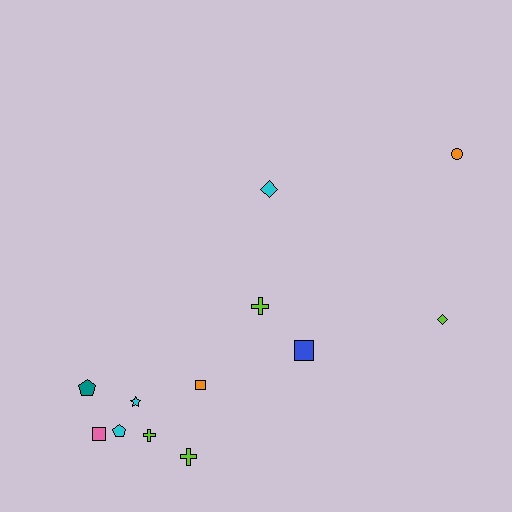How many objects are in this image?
There are 12 objects.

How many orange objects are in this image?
There are 2 orange objects.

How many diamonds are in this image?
There are 2 diamonds.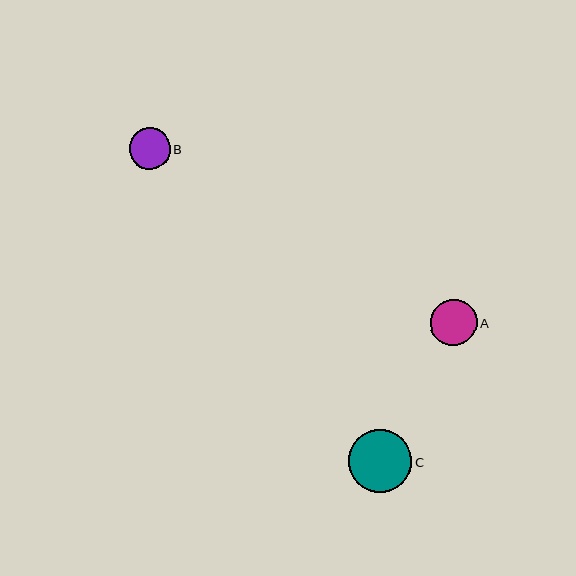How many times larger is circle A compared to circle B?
Circle A is approximately 1.1 times the size of circle B.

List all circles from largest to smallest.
From largest to smallest: C, A, B.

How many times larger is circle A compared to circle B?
Circle A is approximately 1.1 times the size of circle B.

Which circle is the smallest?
Circle B is the smallest with a size of approximately 41 pixels.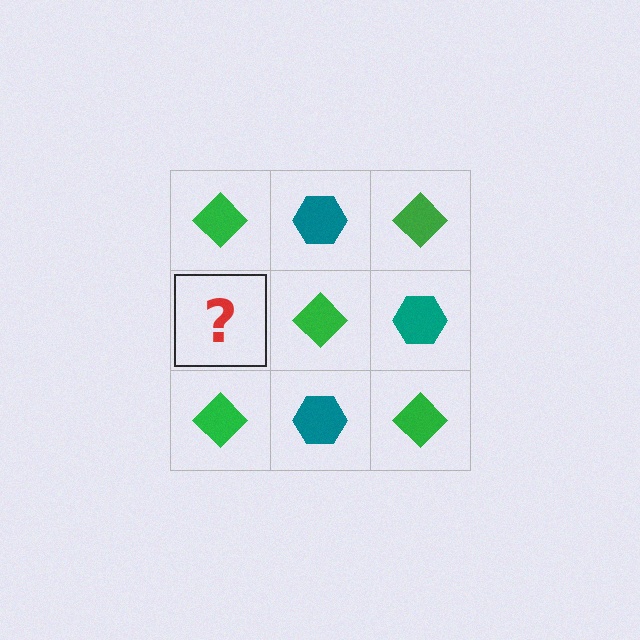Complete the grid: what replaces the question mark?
The question mark should be replaced with a teal hexagon.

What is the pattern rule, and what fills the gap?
The rule is that it alternates green diamond and teal hexagon in a checkerboard pattern. The gap should be filled with a teal hexagon.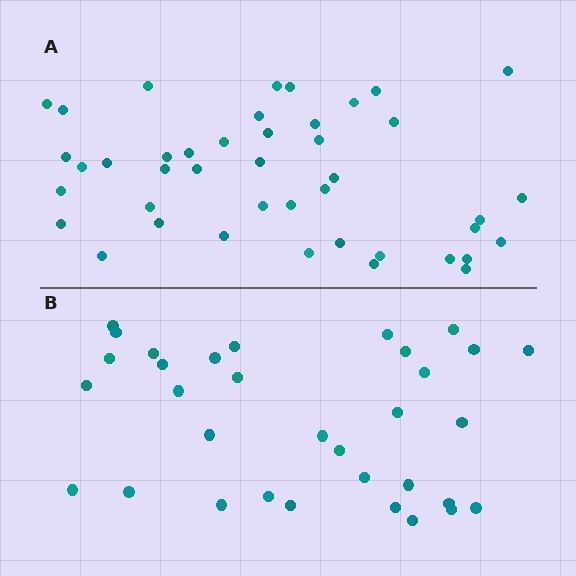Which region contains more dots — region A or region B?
Region A (the top region) has more dots.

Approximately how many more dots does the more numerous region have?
Region A has roughly 10 or so more dots than region B.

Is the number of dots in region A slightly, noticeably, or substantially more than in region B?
Region A has noticeably more, but not dramatically so. The ratio is roughly 1.3 to 1.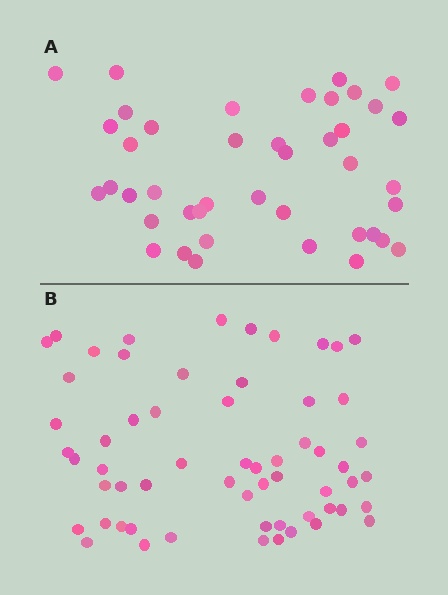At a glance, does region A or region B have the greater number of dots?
Region B (the bottom region) has more dots.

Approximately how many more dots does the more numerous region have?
Region B has approximately 20 more dots than region A.